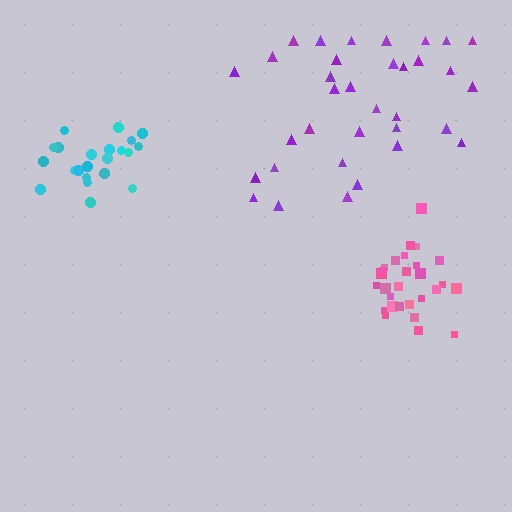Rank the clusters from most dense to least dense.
pink, cyan, purple.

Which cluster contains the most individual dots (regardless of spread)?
Purple (34).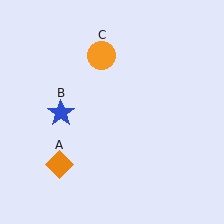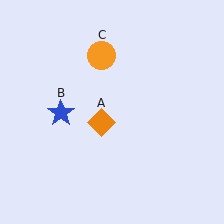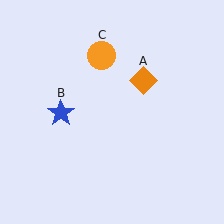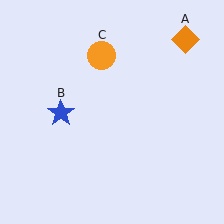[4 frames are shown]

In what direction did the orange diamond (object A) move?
The orange diamond (object A) moved up and to the right.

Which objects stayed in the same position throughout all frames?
Blue star (object B) and orange circle (object C) remained stationary.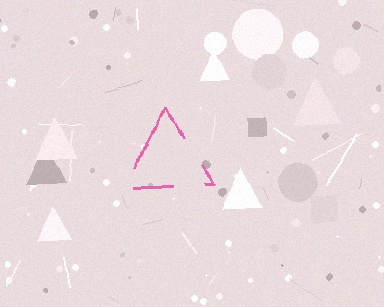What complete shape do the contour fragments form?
The contour fragments form a triangle.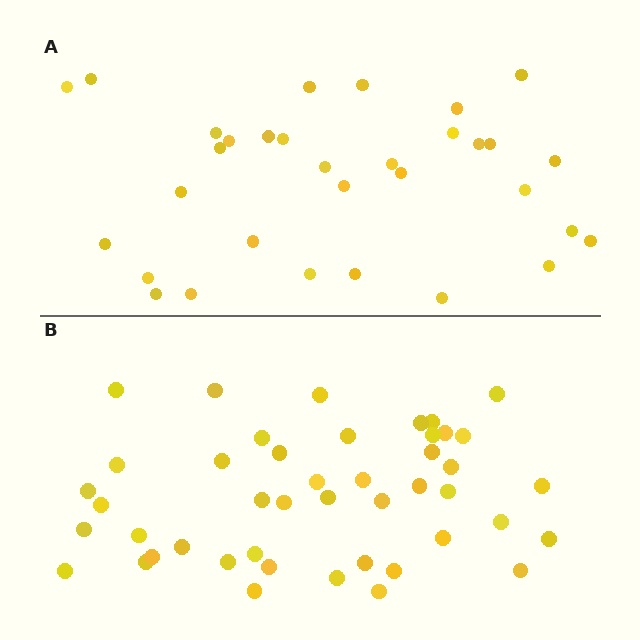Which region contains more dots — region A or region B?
Region B (the bottom region) has more dots.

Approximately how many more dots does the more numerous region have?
Region B has approximately 15 more dots than region A.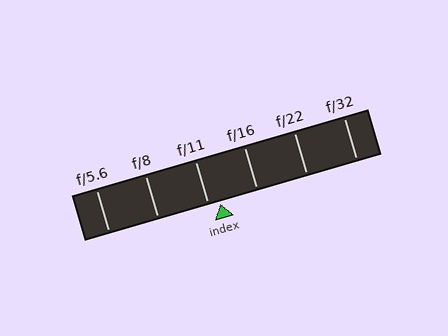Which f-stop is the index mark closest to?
The index mark is closest to f/11.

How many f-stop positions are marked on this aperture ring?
There are 6 f-stop positions marked.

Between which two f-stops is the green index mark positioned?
The index mark is between f/11 and f/16.